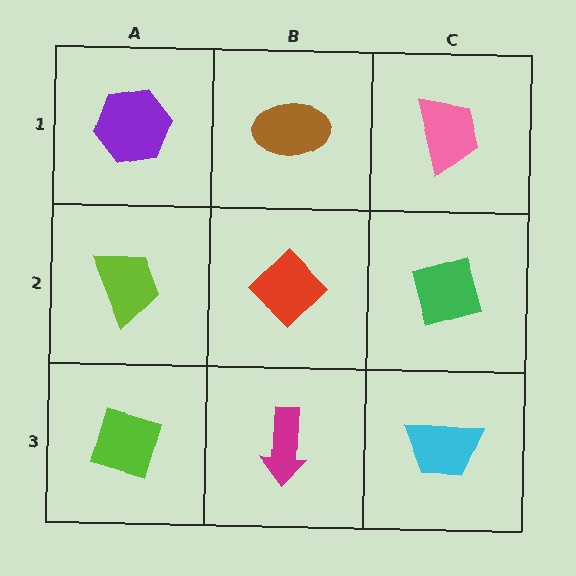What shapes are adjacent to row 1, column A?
A lime trapezoid (row 2, column A), a brown ellipse (row 1, column B).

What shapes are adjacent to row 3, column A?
A lime trapezoid (row 2, column A), a magenta arrow (row 3, column B).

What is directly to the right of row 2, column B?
A green square.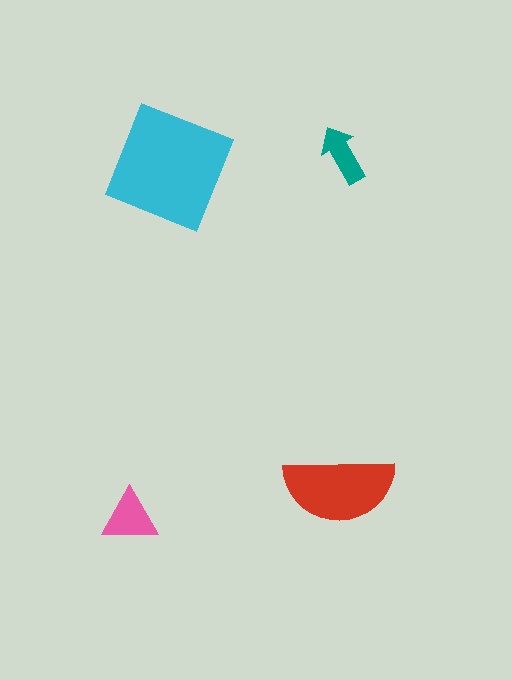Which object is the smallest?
The teal arrow.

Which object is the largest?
The cyan square.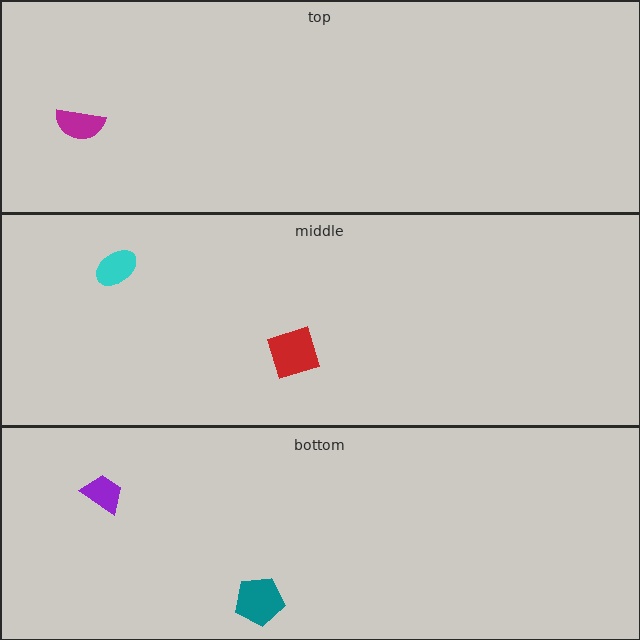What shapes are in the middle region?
The cyan ellipse, the red diamond.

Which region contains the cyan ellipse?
The middle region.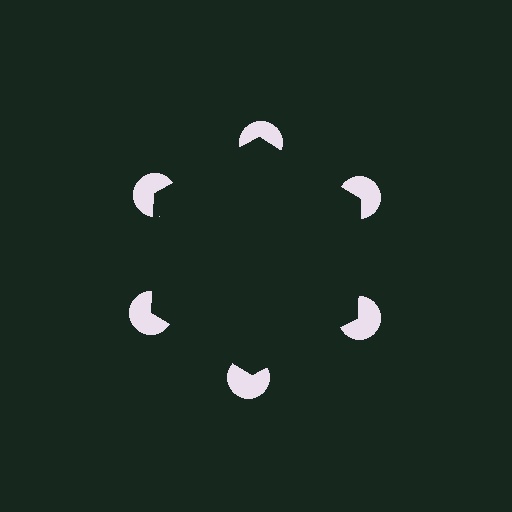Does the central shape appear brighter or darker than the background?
It typically appears slightly darker than the background, even though no actual brightness change is drawn.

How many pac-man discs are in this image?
There are 6 — one at each vertex of the illusory hexagon.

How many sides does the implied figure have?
6 sides.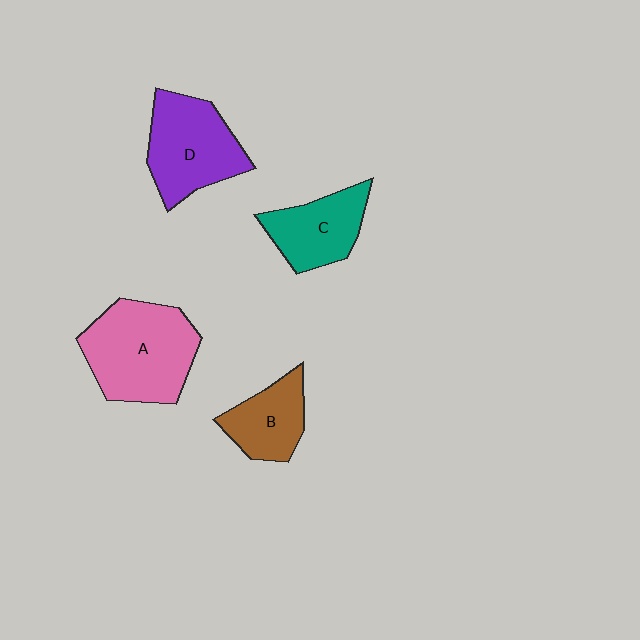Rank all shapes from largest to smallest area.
From largest to smallest: A (pink), D (purple), C (teal), B (brown).